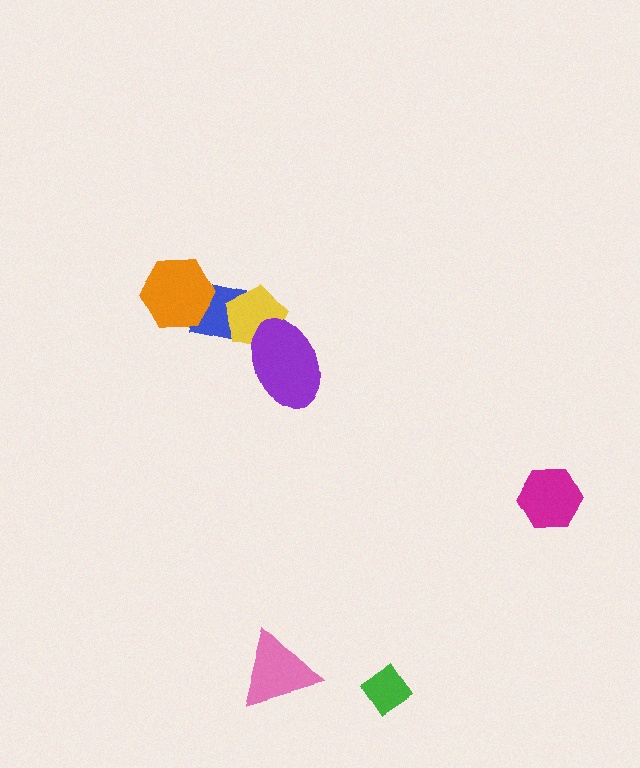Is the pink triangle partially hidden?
No, no other shape covers it.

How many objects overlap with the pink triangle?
0 objects overlap with the pink triangle.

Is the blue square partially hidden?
Yes, it is partially covered by another shape.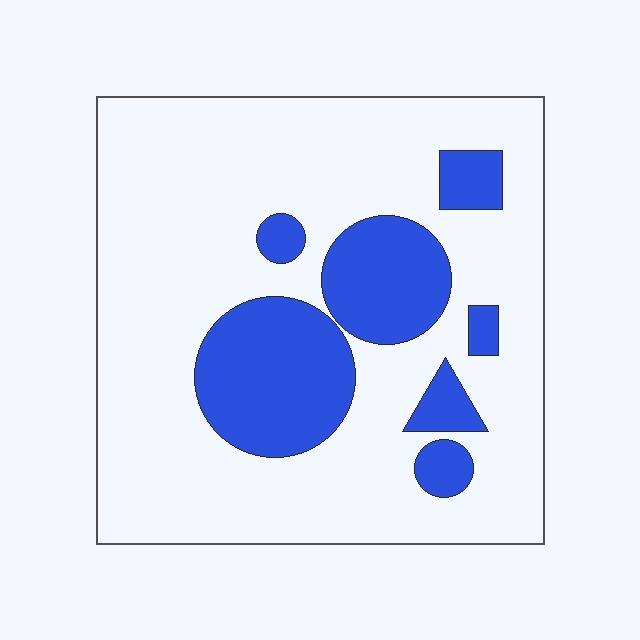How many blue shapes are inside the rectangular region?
7.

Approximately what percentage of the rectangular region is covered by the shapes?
Approximately 25%.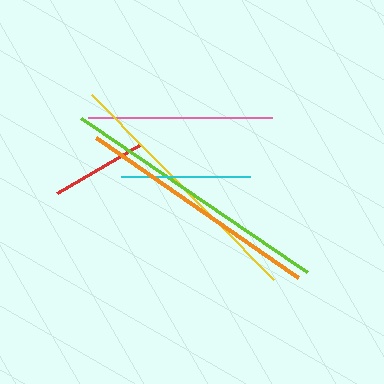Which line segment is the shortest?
The red line is the shortest at approximately 97 pixels.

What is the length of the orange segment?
The orange segment is approximately 245 pixels long.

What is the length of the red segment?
The red segment is approximately 97 pixels long.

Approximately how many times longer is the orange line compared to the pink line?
The orange line is approximately 1.3 times the length of the pink line.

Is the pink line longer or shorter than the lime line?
The lime line is longer than the pink line.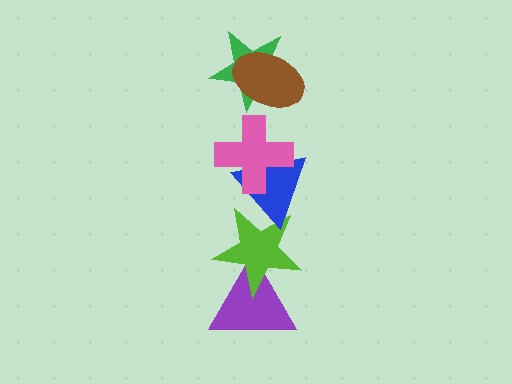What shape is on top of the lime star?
The blue triangle is on top of the lime star.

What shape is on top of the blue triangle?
The pink cross is on top of the blue triangle.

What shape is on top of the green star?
The brown ellipse is on top of the green star.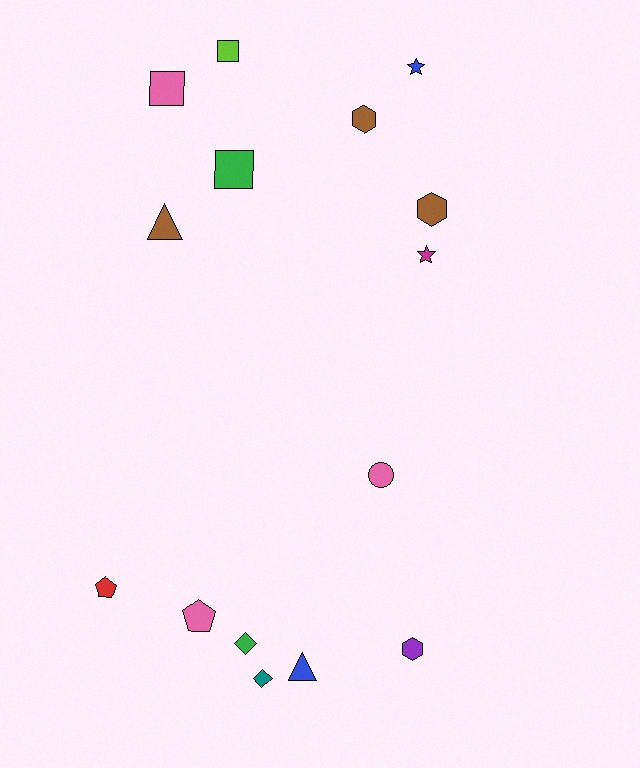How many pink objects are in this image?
There are 3 pink objects.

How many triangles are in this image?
There are 2 triangles.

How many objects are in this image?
There are 15 objects.